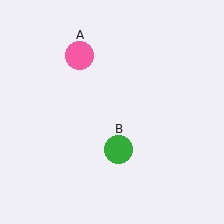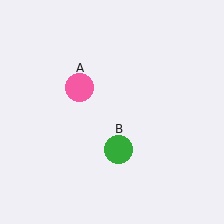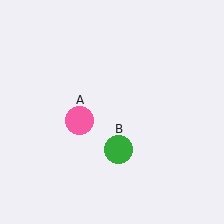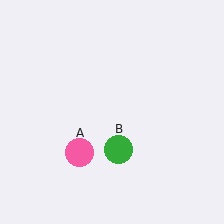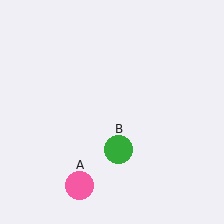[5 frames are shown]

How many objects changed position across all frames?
1 object changed position: pink circle (object A).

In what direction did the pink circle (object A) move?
The pink circle (object A) moved down.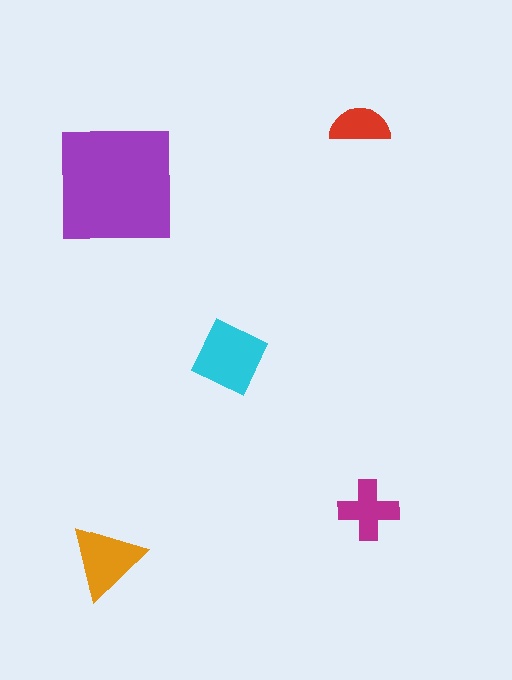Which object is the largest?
The purple square.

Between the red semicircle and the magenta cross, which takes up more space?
The magenta cross.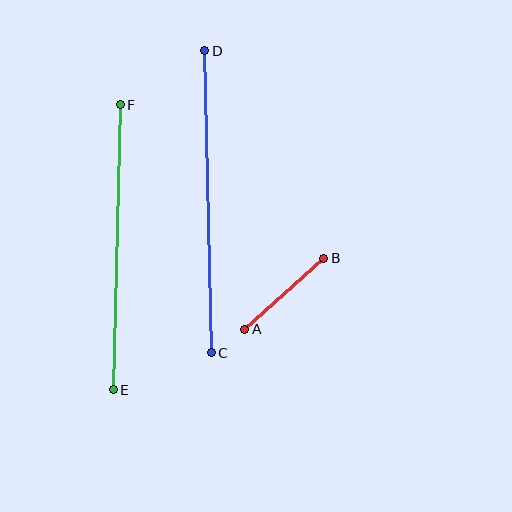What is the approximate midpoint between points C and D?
The midpoint is at approximately (208, 202) pixels.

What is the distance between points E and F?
The distance is approximately 285 pixels.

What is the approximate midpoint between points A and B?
The midpoint is at approximately (284, 294) pixels.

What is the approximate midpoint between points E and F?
The midpoint is at approximately (117, 247) pixels.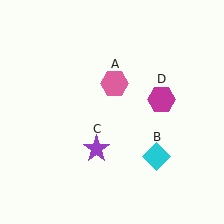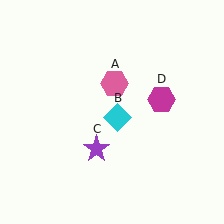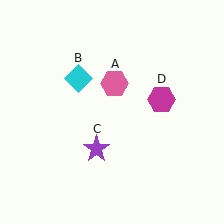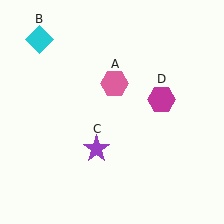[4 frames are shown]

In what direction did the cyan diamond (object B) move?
The cyan diamond (object B) moved up and to the left.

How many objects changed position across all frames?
1 object changed position: cyan diamond (object B).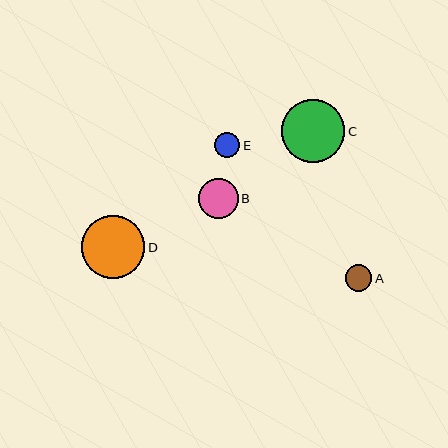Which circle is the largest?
Circle D is the largest with a size of approximately 63 pixels.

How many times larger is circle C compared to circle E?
Circle C is approximately 2.5 times the size of circle E.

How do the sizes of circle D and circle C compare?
Circle D and circle C are approximately the same size.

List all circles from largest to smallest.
From largest to smallest: D, C, B, A, E.